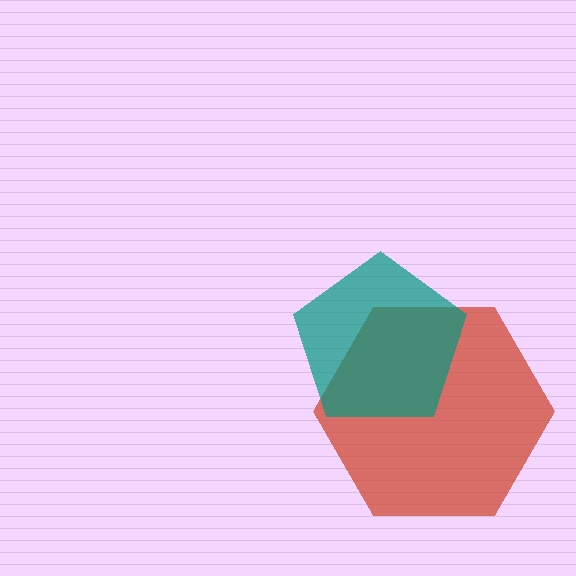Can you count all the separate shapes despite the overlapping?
Yes, there are 2 separate shapes.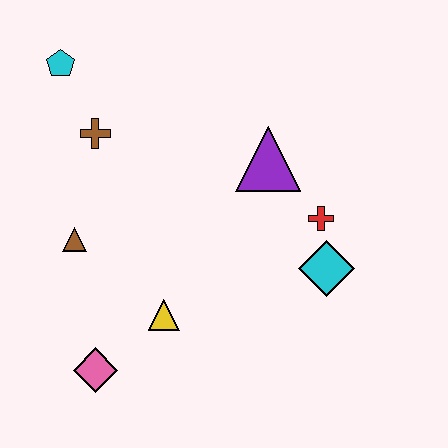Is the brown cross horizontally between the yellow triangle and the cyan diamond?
No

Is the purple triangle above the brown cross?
No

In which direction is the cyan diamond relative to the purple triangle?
The cyan diamond is below the purple triangle.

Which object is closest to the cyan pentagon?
The brown cross is closest to the cyan pentagon.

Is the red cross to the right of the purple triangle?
Yes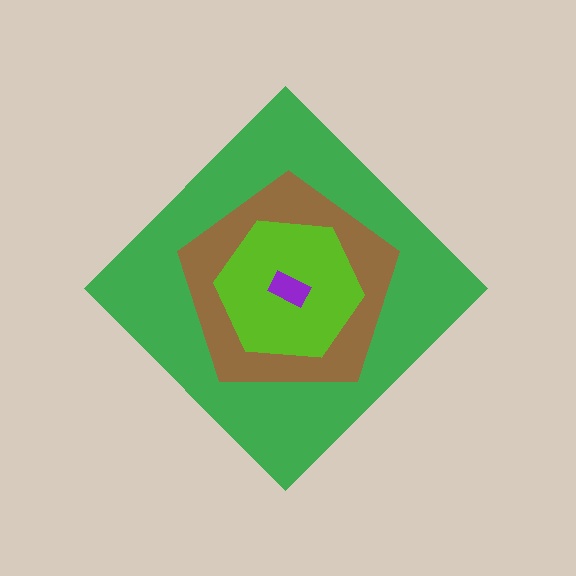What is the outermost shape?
The green diamond.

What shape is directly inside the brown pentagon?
The lime hexagon.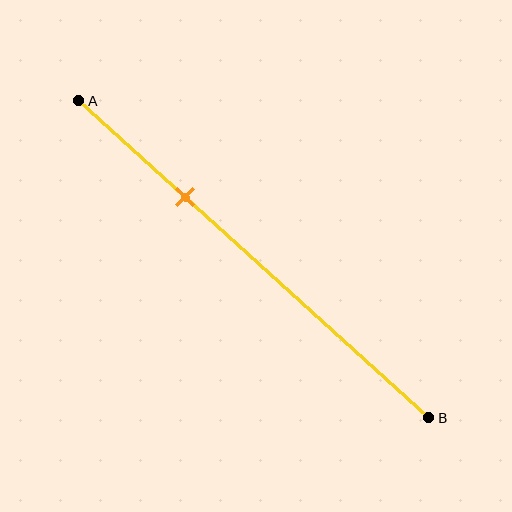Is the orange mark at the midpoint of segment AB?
No, the mark is at about 30% from A, not at the 50% midpoint.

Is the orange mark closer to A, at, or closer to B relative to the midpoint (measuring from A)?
The orange mark is closer to point A than the midpoint of segment AB.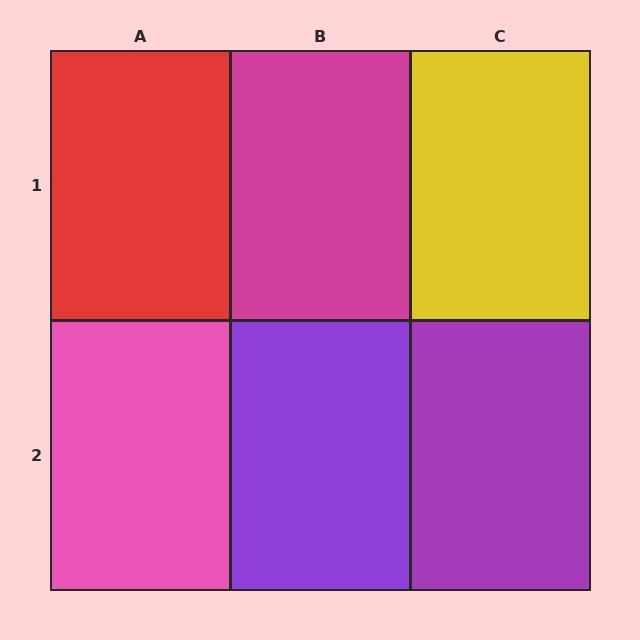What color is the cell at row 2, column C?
Purple.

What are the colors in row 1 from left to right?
Red, magenta, yellow.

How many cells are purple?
2 cells are purple.